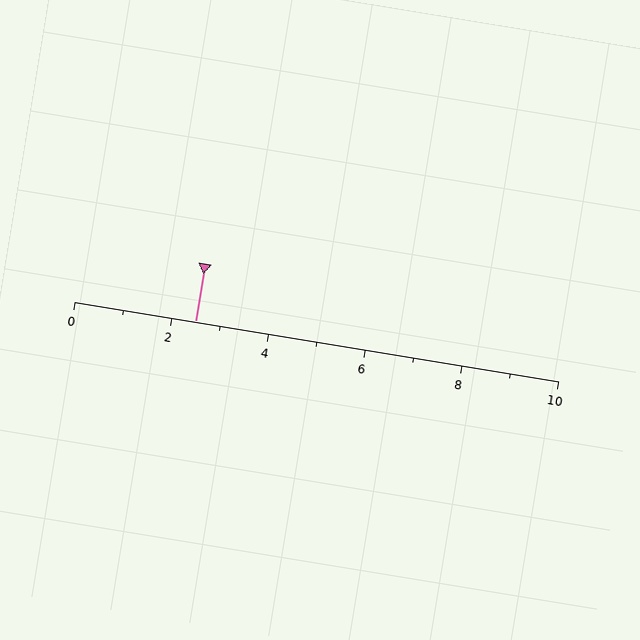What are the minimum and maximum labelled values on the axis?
The axis runs from 0 to 10.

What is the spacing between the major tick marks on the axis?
The major ticks are spaced 2 apart.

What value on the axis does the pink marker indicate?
The marker indicates approximately 2.5.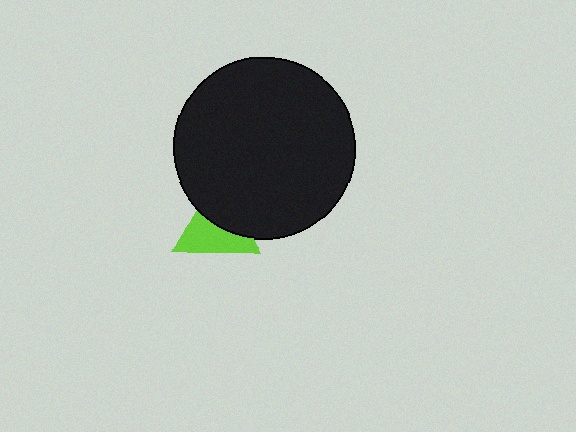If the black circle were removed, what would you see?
You would see the complete lime triangle.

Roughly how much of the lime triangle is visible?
About half of it is visible (roughly 56%).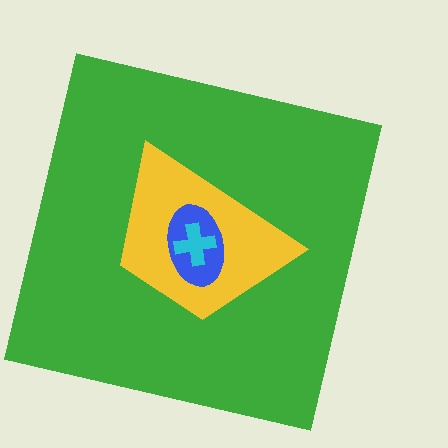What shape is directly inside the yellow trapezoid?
The blue ellipse.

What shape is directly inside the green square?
The yellow trapezoid.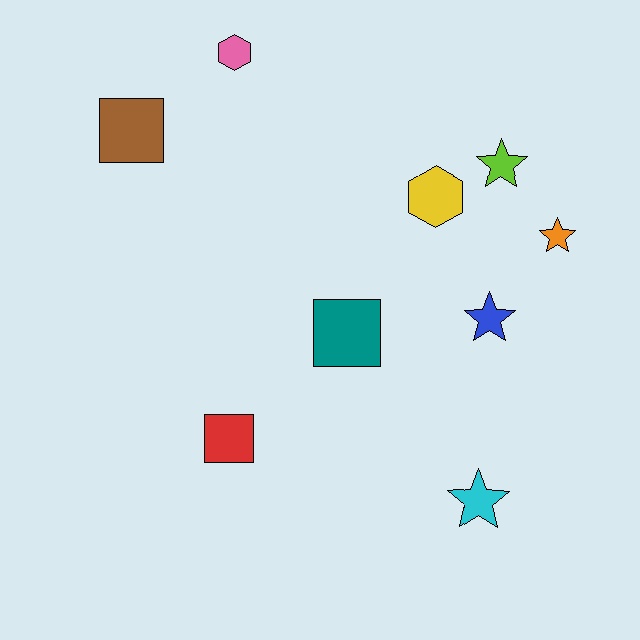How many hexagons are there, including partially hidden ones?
There are 2 hexagons.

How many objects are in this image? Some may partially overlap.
There are 9 objects.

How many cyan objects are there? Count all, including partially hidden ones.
There is 1 cyan object.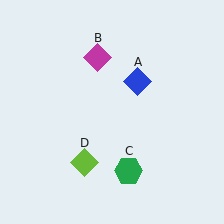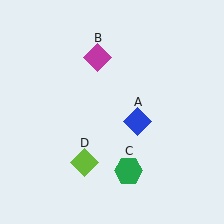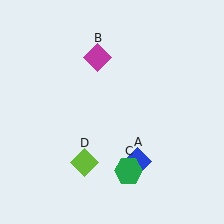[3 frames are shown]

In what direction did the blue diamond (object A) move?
The blue diamond (object A) moved down.